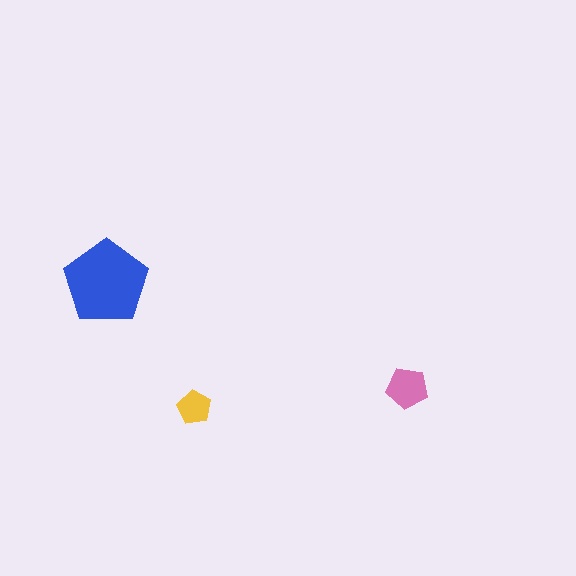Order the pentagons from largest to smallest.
the blue one, the pink one, the yellow one.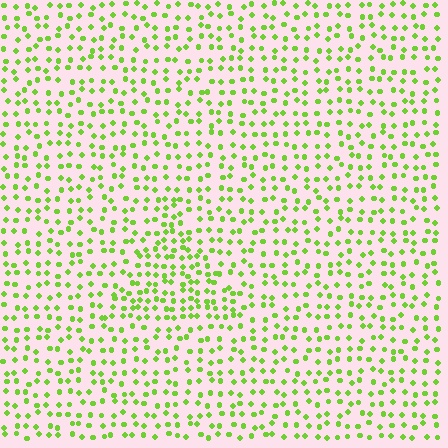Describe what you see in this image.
The image contains small lime elements arranged at two different densities. A triangle-shaped region is visible where the elements are more densely packed than the surrounding area.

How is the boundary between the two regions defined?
The boundary is defined by a change in element density (approximately 1.6x ratio). All elements are the same color, size, and shape.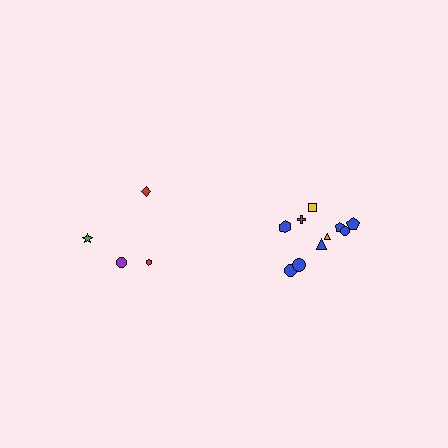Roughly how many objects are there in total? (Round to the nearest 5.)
Roughly 15 objects in total.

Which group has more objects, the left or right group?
The right group.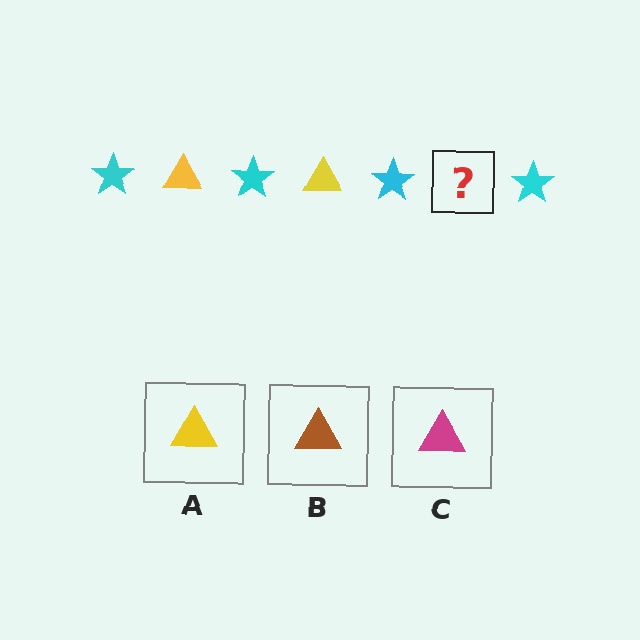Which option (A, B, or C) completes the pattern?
A.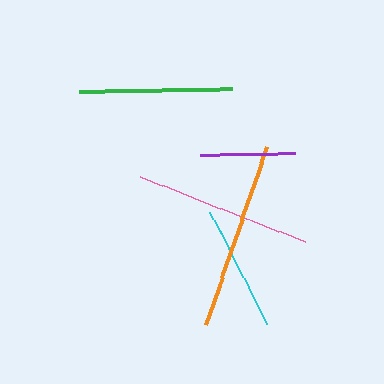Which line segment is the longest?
The orange line is the longest at approximately 188 pixels.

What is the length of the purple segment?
The purple segment is approximately 95 pixels long.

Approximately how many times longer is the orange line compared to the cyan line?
The orange line is approximately 1.5 times the length of the cyan line.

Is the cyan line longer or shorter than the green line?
The green line is longer than the cyan line.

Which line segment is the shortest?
The purple line is the shortest at approximately 95 pixels.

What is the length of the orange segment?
The orange segment is approximately 188 pixels long.